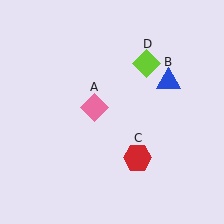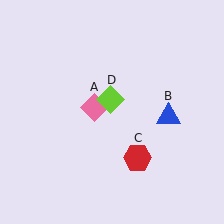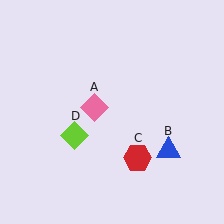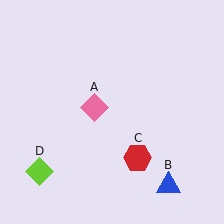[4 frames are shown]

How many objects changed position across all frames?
2 objects changed position: blue triangle (object B), lime diamond (object D).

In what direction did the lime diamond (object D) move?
The lime diamond (object D) moved down and to the left.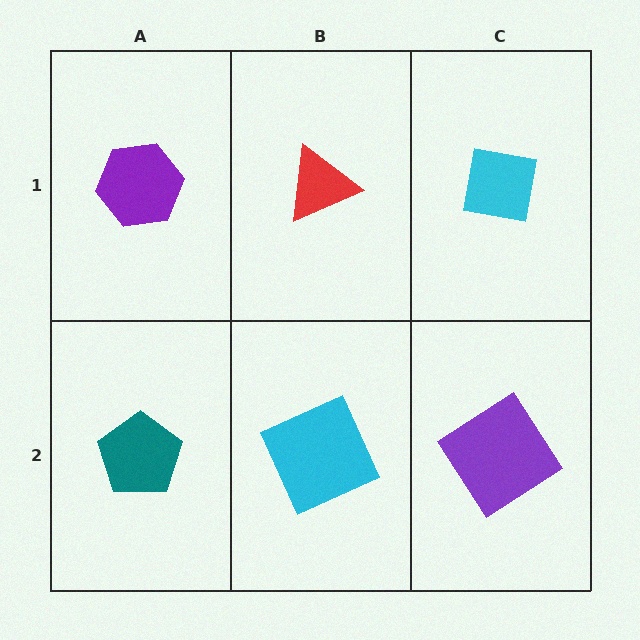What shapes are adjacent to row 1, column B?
A cyan square (row 2, column B), a purple hexagon (row 1, column A), a cyan square (row 1, column C).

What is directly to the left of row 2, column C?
A cyan square.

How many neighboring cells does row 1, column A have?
2.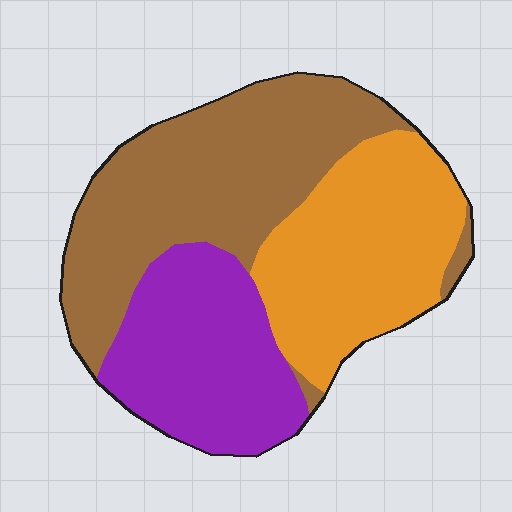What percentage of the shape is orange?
Orange takes up about one third (1/3) of the shape.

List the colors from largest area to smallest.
From largest to smallest: brown, orange, purple.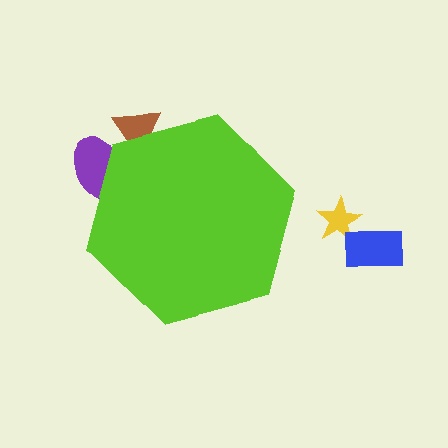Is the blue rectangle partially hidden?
No, the blue rectangle is fully visible.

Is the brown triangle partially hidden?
Yes, the brown triangle is partially hidden behind the lime hexagon.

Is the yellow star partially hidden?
No, the yellow star is fully visible.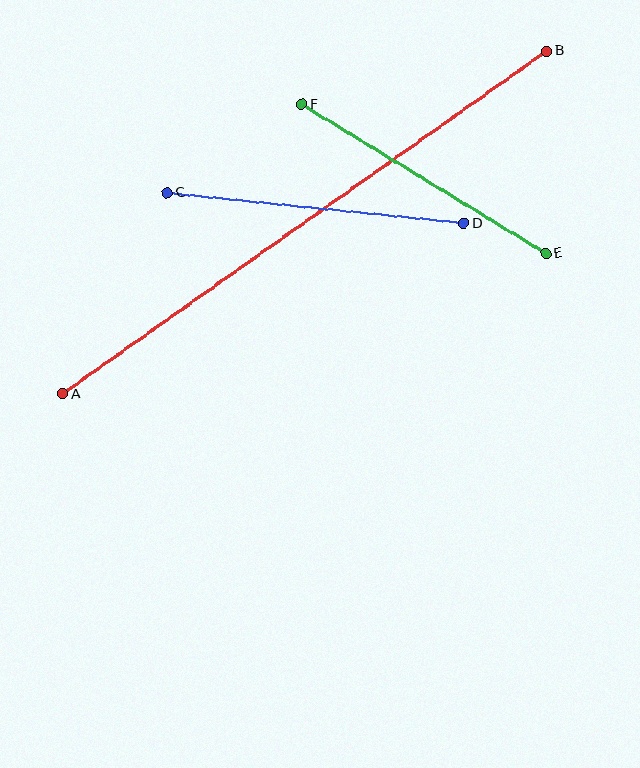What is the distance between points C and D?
The distance is approximately 298 pixels.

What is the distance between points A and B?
The distance is approximately 593 pixels.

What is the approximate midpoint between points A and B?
The midpoint is at approximately (305, 223) pixels.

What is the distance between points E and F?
The distance is approximately 286 pixels.